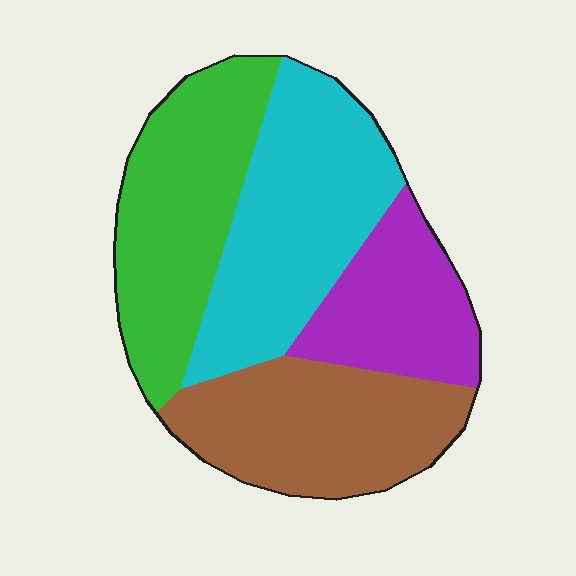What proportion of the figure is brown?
Brown covers about 25% of the figure.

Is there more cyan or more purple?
Cyan.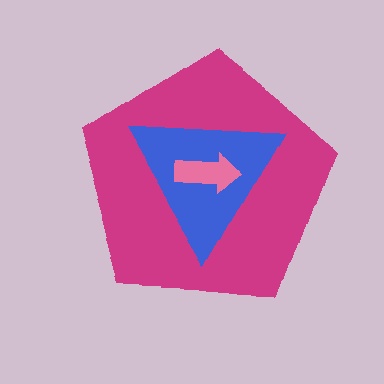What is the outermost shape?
The magenta pentagon.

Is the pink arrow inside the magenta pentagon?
Yes.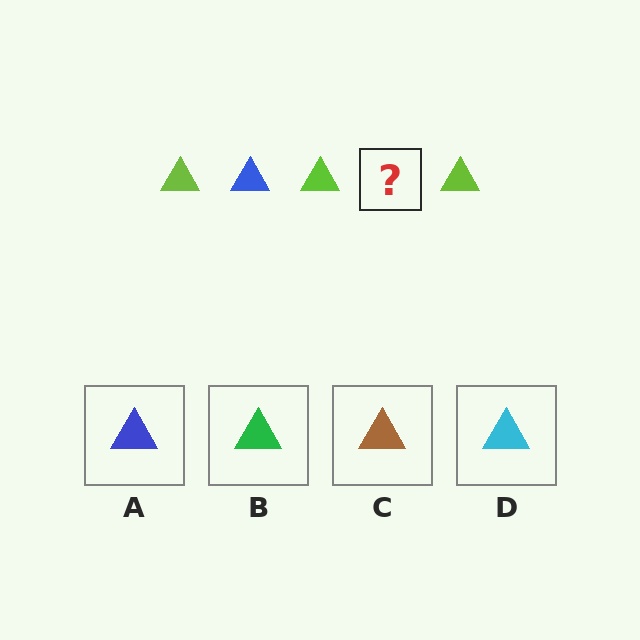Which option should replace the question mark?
Option A.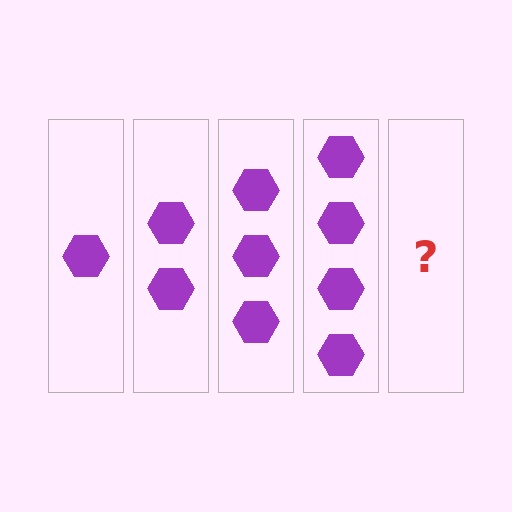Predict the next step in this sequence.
The next step is 5 hexagons.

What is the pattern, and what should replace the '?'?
The pattern is that each step adds one more hexagon. The '?' should be 5 hexagons.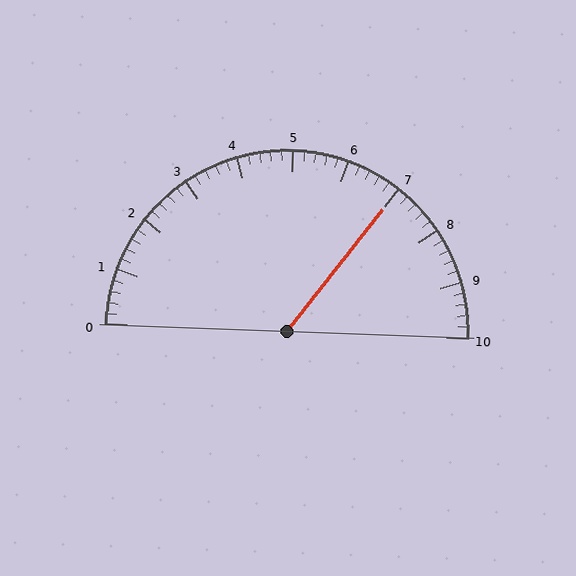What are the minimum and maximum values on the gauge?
The gauge ranges from 0 to 10.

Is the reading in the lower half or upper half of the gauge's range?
The reading is in the upper half of the range (0 to 10).